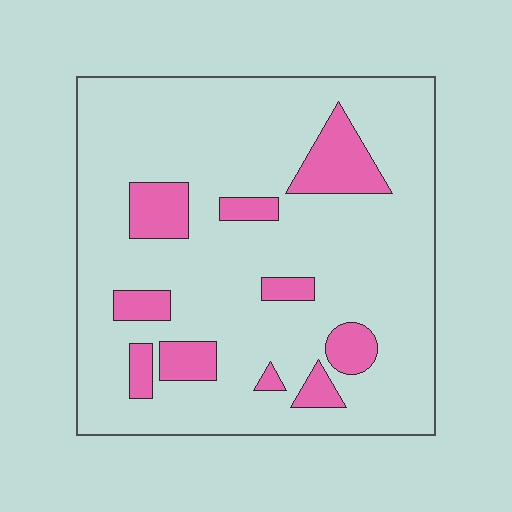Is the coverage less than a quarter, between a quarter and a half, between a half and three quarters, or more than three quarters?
Less than a quarter.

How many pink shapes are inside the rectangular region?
10.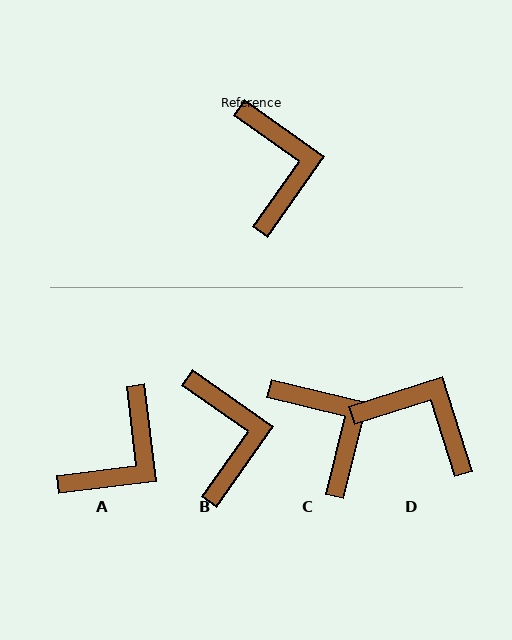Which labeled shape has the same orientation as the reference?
B.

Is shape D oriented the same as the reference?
No, it is off by about 52 degrees.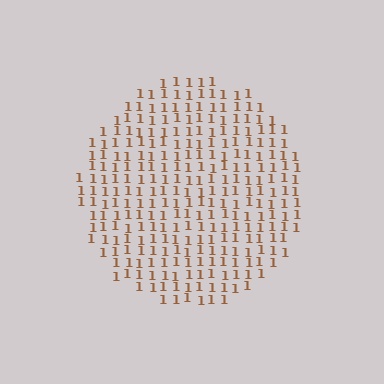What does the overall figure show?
The overall figure shows a circle.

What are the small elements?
The small elements are digit 1's.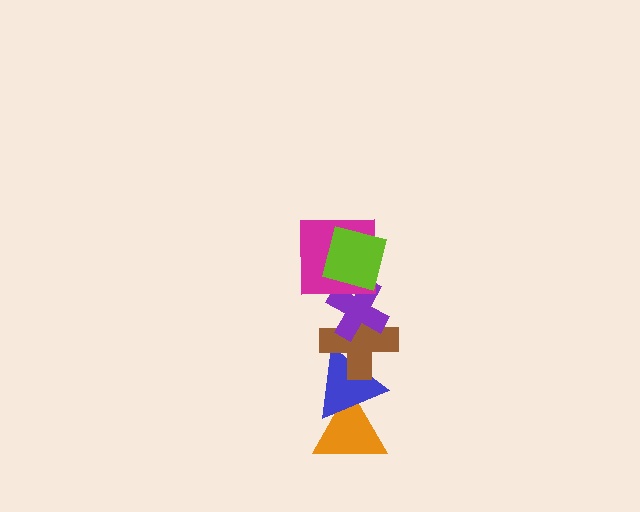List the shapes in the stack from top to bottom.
From top to bottom: the lime square, the magenta square, the purple cross, the brown cross, the blue triangle, the orange triangle.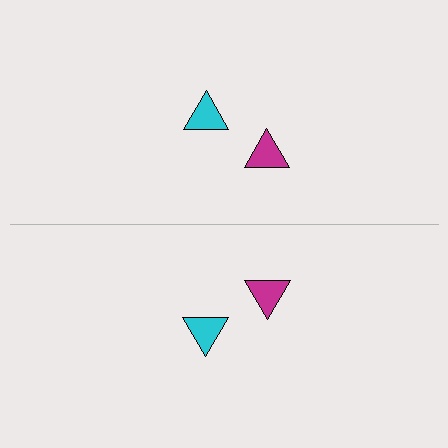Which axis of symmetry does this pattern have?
The pattern has a horizontal axis of symmetry running through the center of the image.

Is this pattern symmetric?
Yes, this pattern has bilateral (reflection) symmetry.